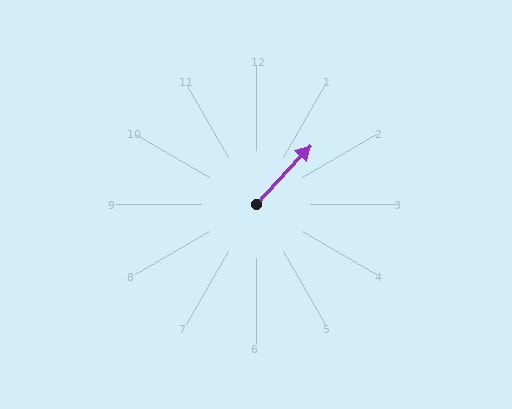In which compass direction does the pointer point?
Northeast.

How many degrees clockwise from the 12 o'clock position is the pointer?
Approximately 43 degrees.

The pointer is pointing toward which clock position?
Roughly 1 o'clock.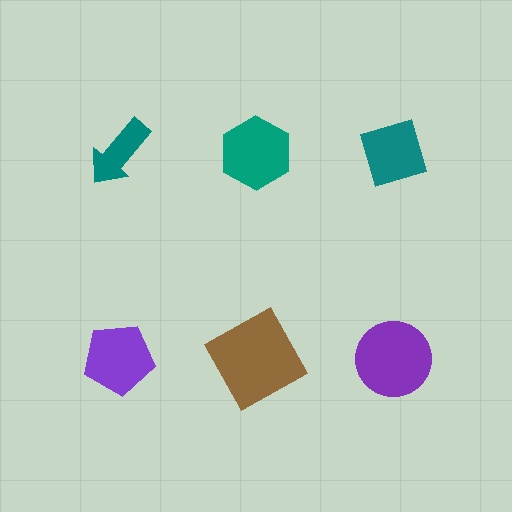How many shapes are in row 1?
3 shapes.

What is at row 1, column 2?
A teal hexagon.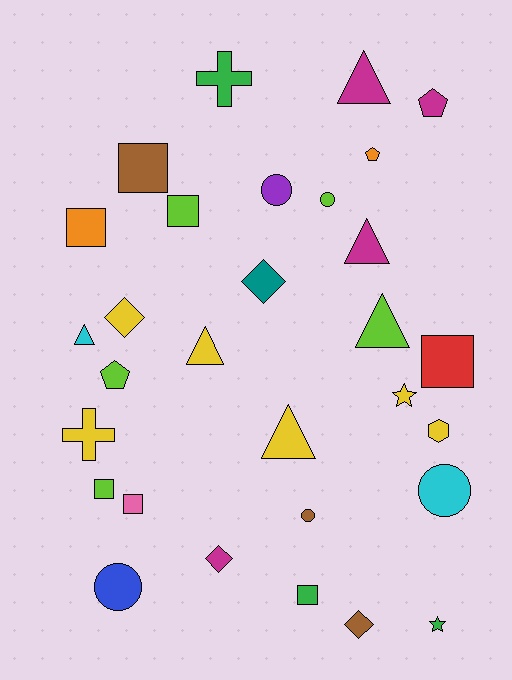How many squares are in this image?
There are 7 squares.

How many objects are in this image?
There are 30 objects.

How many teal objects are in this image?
There is 1 teal object.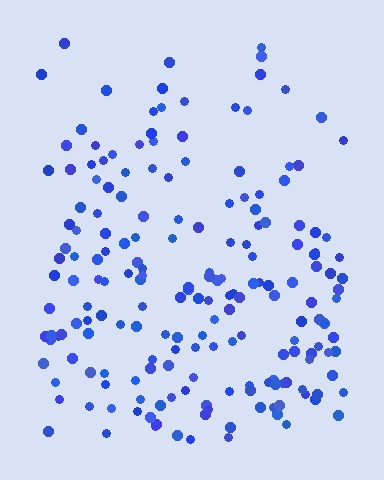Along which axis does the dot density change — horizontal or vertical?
Vertical.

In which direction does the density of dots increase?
From top to bottom, with the bottom side densest.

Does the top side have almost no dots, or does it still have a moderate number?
Still a moderate number, just noticeably fewer than the bottom.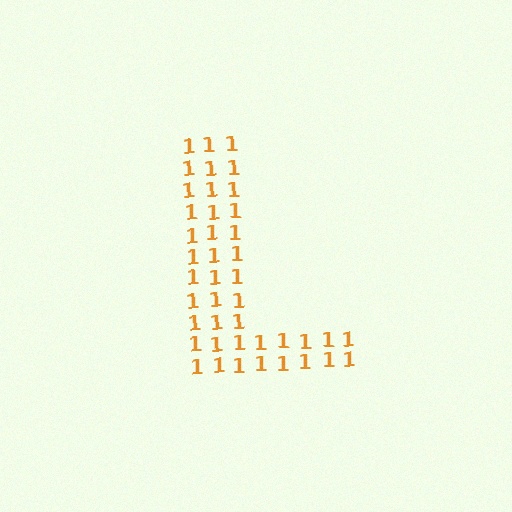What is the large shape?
The large shape is the letter L.